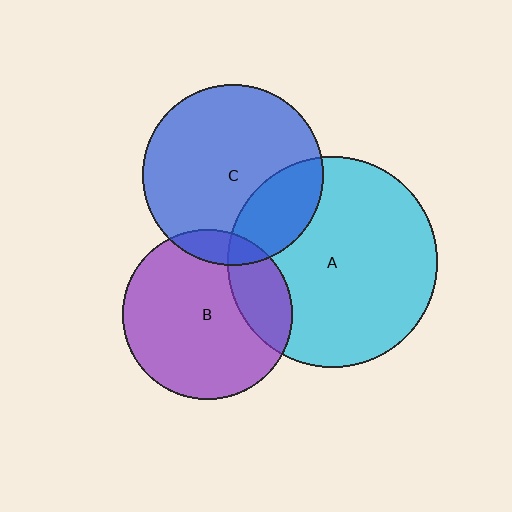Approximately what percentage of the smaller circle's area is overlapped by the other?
Approximately 20%.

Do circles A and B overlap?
Yes.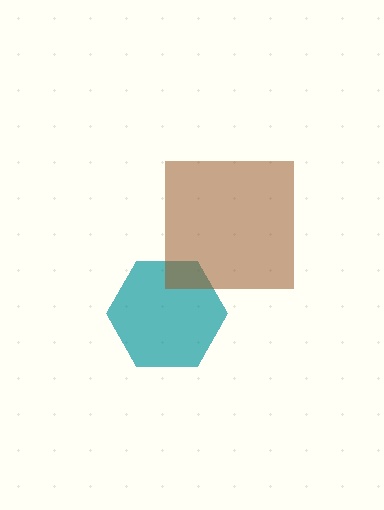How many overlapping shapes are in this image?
There are 2 overlapping shapes in the image.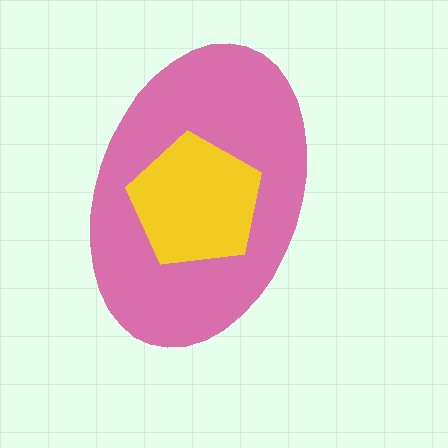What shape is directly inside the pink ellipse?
The yellow pentagon.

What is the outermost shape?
The pink ellipse.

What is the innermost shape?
The yellow pentagon.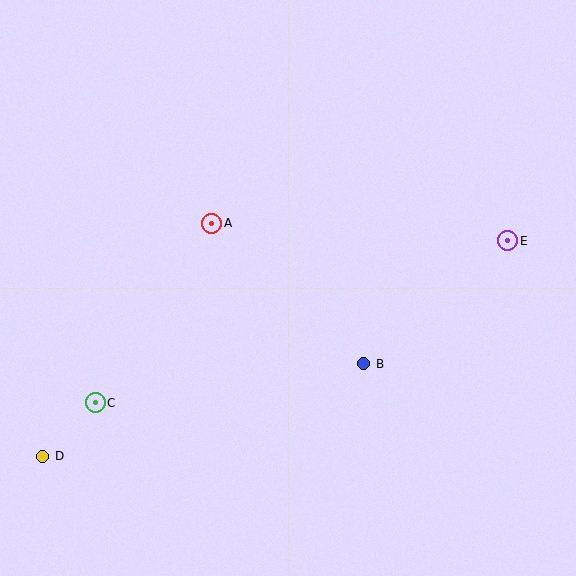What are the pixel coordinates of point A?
Point A is at (212, 223).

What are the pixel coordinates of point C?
Point C is at (95, 403).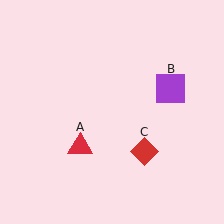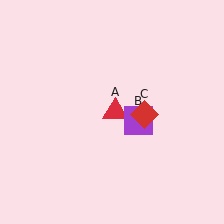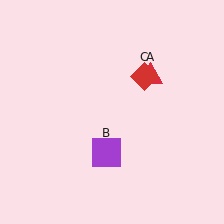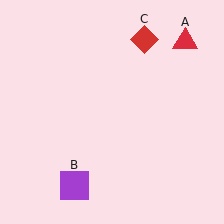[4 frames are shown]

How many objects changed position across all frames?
3 objects changed position: red triangle (object A), purple square (object B), red diamond (object C).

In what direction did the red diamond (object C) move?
The red diamond (object C) moved up.